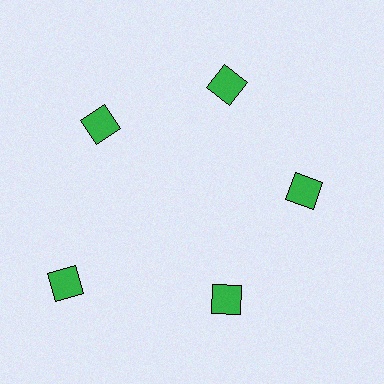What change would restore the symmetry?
The symmetry would be restored by moving it inward, back onto the ring so that all 5 diamonds sit at equal angles and equal distance from the center.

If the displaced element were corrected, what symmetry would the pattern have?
It would have 5-fold rotational symmetry — the pattern would map onto itself every 72 degrees.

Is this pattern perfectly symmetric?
No. The 5 green diamonds are arranged in a ring, but one element near the 8 o'clock position is pushed outward from the center, breaking the 5-fold rotational symmetry.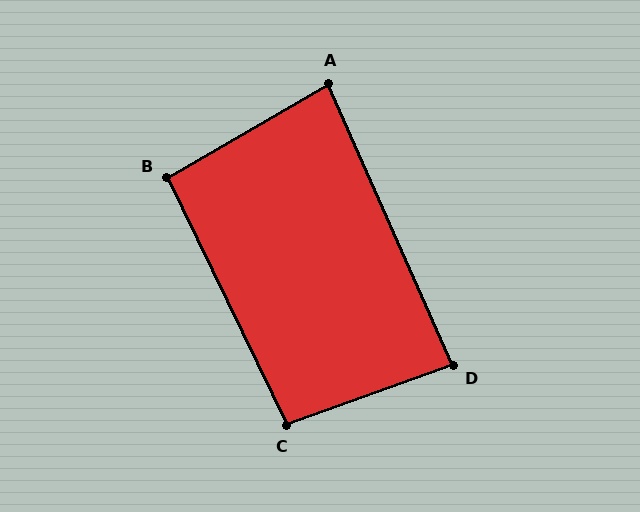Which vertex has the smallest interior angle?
A, at approximately 84 degrees.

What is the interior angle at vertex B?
Approximately 94 degrees (approximately right).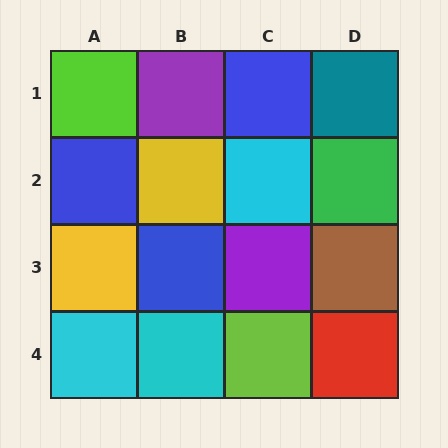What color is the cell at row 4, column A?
Cyan.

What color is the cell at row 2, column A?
Blue.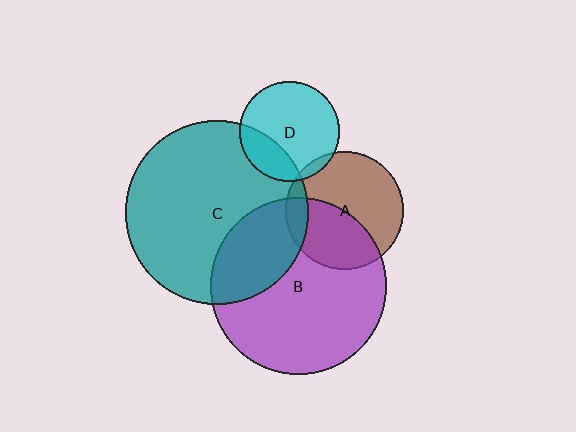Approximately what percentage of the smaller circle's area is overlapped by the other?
Approximately 25%.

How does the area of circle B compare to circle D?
Approximately 3.1 times.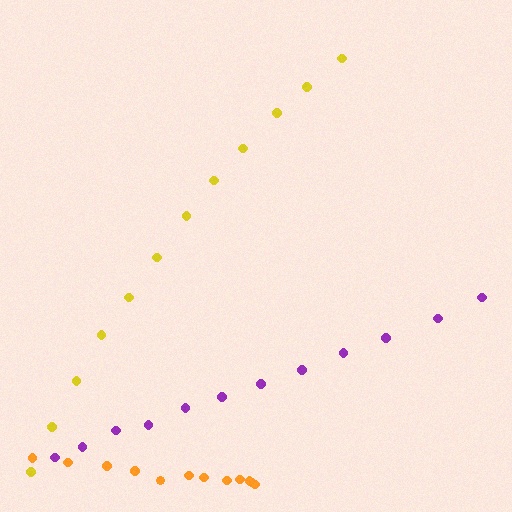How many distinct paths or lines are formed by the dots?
There are 3 distinct paths.